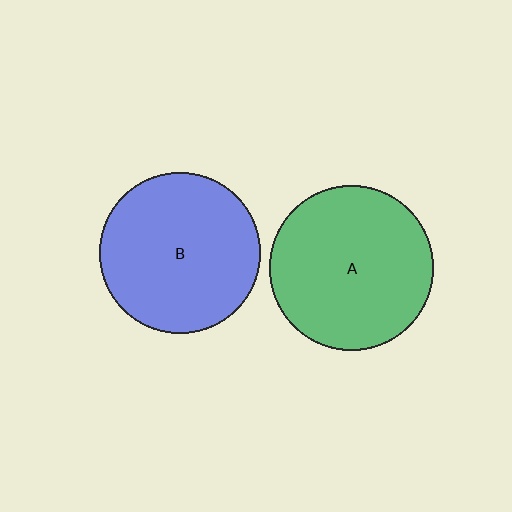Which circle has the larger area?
Circle A (green).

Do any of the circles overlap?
No, none of the circles overlap.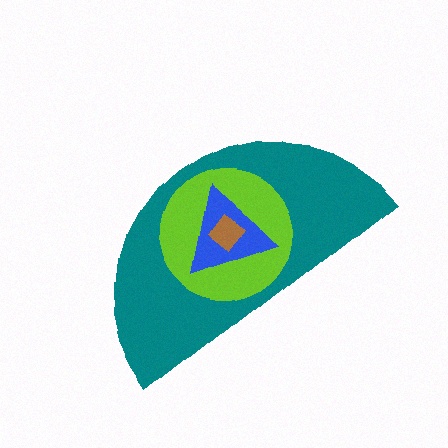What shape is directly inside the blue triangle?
The brown diamond.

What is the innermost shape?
The brown diamond.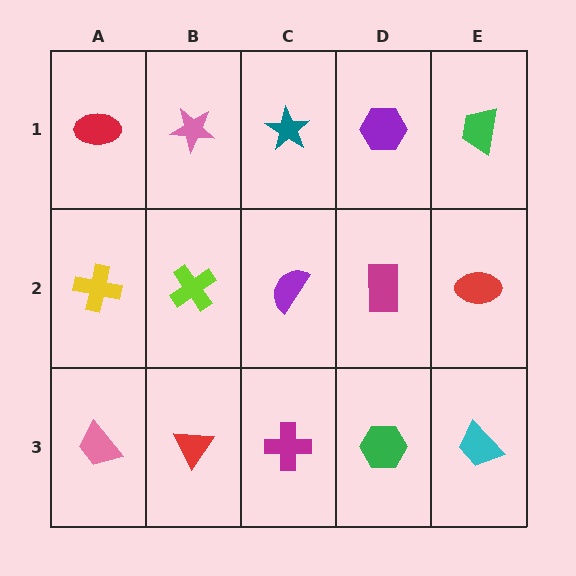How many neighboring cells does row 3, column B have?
3.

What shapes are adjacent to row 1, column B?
A lime cross (row 2, column B), a red ellipse (row 1, column A), a teal star (row 1, column C).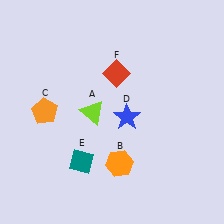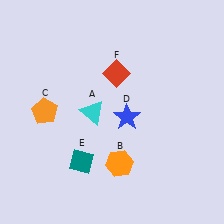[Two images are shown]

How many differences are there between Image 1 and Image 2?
There is 1 difference between the two images.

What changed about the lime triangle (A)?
In Image 1, A is lime. In Image 2, it changed to cyan.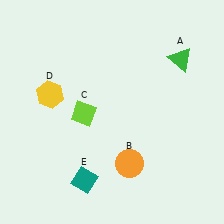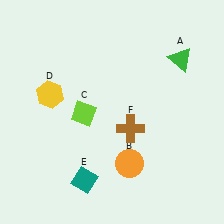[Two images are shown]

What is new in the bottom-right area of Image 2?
A brown cross (F) was added in the bottom-right area of Image 2.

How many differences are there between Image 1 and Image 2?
There is 1 difference between the two images.